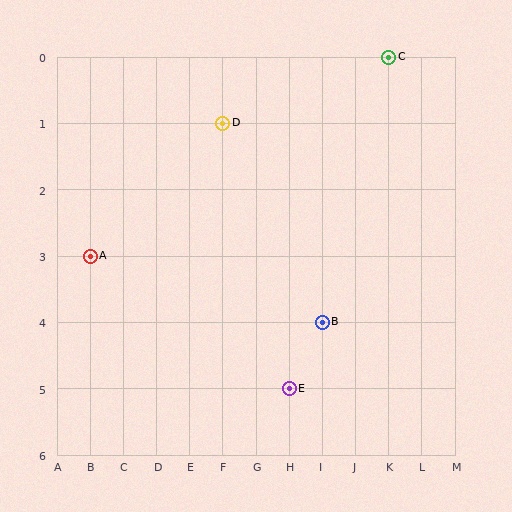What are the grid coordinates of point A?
Point A is at grid coordinates (B, 3).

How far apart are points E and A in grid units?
Points E and A are 6 columns and 2 rows apart (about 6.3 grid units diagonally).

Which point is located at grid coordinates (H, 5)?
Point E is at (H, 5).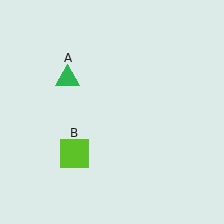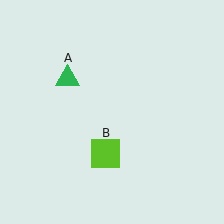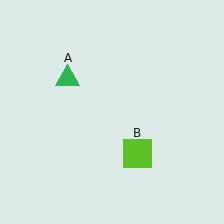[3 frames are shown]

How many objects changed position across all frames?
1 object changed position: lime square (object B).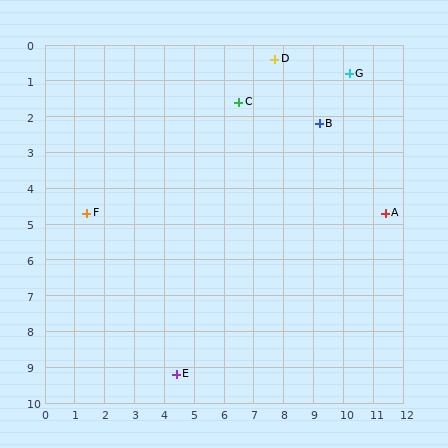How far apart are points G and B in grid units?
Points G and B are about 1.7 grid units apart.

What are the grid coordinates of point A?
Point A is at approximately (11.4, 4.7).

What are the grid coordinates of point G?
Point G is at approximately (10.2, 0.8).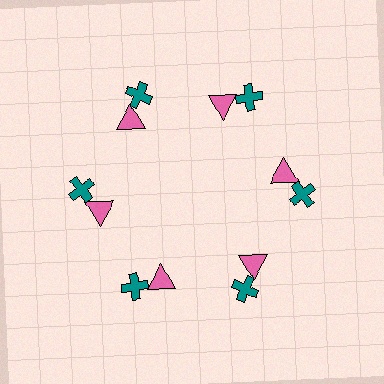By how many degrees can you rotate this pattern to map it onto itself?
The pattern maps onto itself every 60 degrees of rotation.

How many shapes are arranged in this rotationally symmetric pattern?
There are 12 shapes, arranged in 6 groups of 2.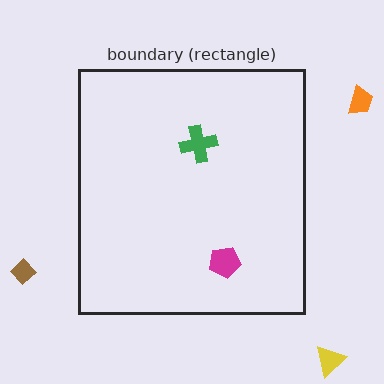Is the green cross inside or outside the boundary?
Inside.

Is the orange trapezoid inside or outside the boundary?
Outside.